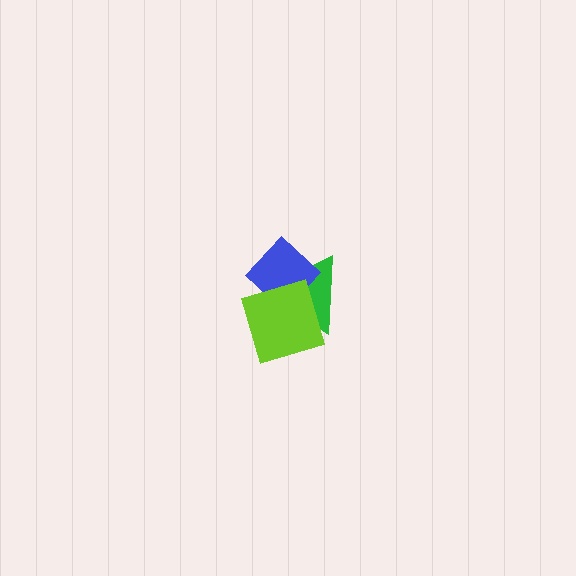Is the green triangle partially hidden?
Yes, it is partially covered by another shape.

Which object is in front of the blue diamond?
The lime diamond is in front of the blue diamond.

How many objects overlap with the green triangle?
2 objects overlap with the green triangle.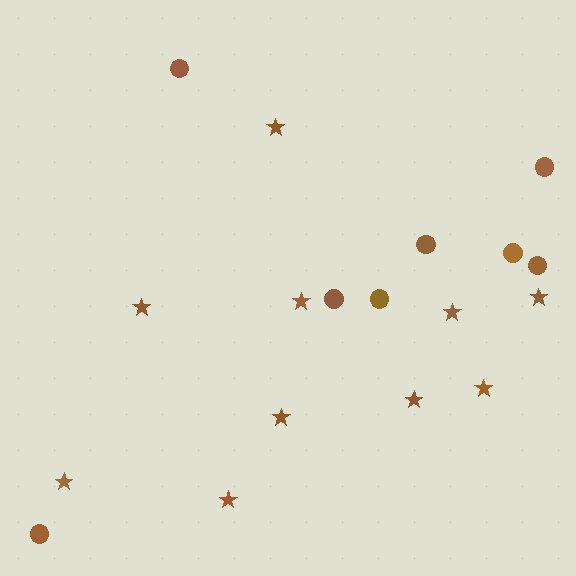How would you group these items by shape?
There are 2 groups: one group of circles (8) and one group of stars (10).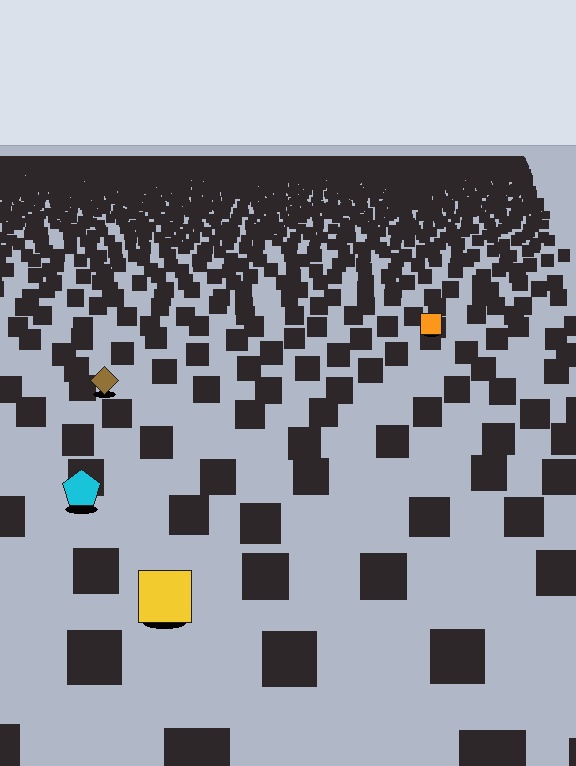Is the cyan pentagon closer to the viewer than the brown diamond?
Yes. The cyan pentagon is closer — you can tell from the texture gradient: the ground texture is coarser near it.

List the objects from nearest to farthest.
From nearest to farthest: the yellow square, the cyan pentagon, the brown diamond, the orange square.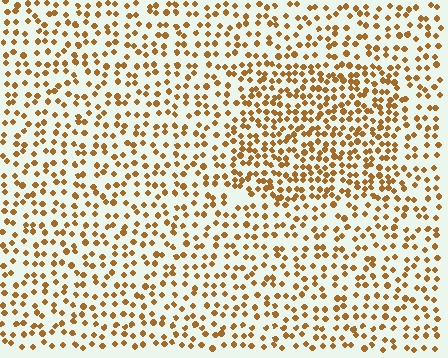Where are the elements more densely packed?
The elements are more densely packed inside the rectangle boundary.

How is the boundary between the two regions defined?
The boundary is defined by a change in element density (approximately 1.7x ratio). All elements are the same color, size, and shape.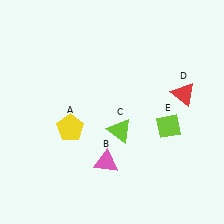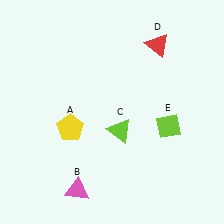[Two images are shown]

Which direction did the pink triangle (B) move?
The pink triangle (B) moved left.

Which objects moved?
The objects that moved are: the pink triangle (B), the red triangle (D).